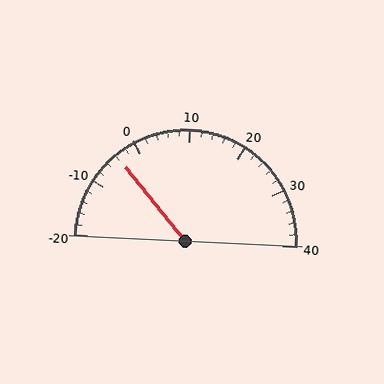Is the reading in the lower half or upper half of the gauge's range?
The reading is in the lower half of the range (-20 to 40).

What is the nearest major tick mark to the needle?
The nearest major tick mark is 0.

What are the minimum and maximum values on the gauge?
The gauge ranges from -20 to 40.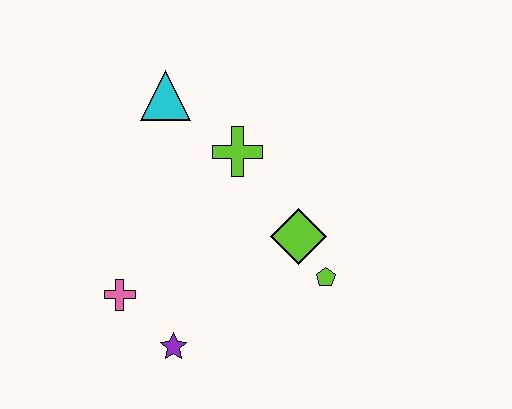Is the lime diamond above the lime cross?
No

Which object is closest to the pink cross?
The purple star is closest to the pink cross.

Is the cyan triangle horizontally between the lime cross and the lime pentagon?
No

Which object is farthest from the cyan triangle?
The purple star is farthest from the cyan triangle.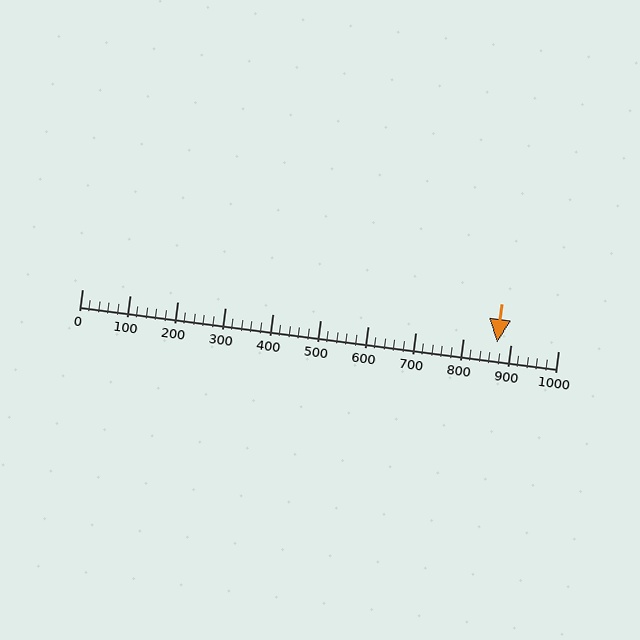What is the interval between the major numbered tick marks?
The major tick marks are spaced 100 units apart.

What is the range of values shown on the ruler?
The ruler shows values from 0 to 1000.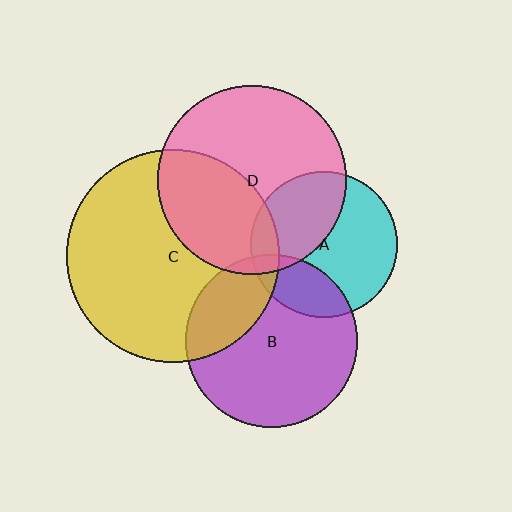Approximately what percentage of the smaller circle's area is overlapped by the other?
Approximately 40%.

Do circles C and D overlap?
Yes.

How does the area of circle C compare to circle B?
Approximately 1.5 times.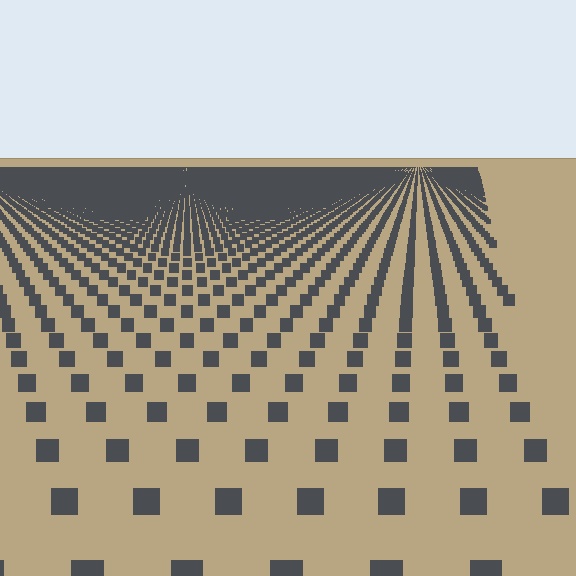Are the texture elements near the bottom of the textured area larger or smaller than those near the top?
Larger. Near the bottom, elements are closer to the viewer and appear at a bigger on-screen size.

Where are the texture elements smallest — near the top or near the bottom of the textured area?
Near the top.